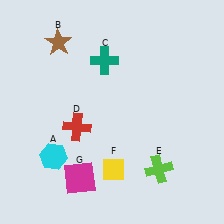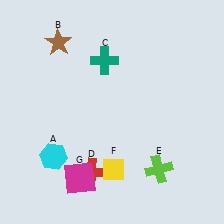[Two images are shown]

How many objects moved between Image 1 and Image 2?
1 object moved between the two images.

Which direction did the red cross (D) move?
The red cross (D) moved down.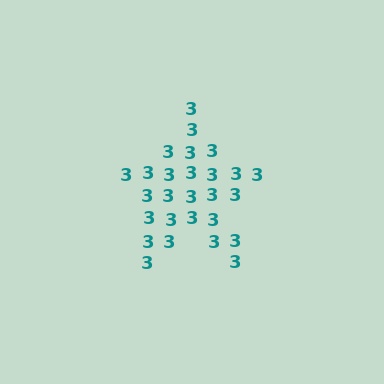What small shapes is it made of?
It is made of small digit 3's.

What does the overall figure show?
The overall figure shows a star.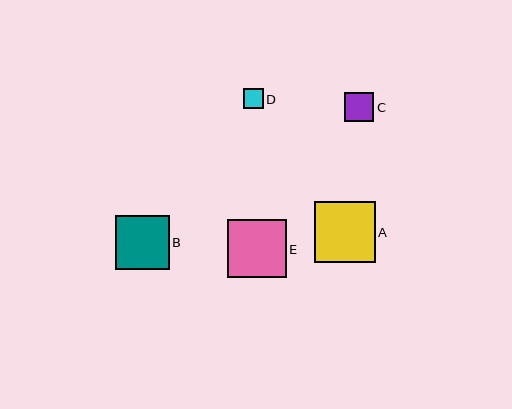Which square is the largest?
Square A is the largest with a size of approximately 61 pixels.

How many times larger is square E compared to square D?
Square E is approximately 2.9 times the size of square D.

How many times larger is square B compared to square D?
Square B is approximately 2.7 times the size of square D.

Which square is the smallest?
Square D is the smallest with a size of approximately 20 pixels.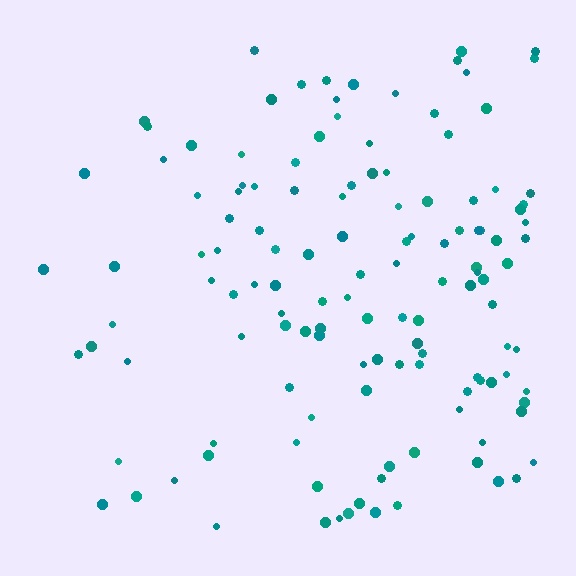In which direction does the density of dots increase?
From left to right, with the right side densest.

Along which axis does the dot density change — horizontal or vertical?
Horizontal.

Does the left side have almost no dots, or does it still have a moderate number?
Still a moderate number, just noticeably fewer than the right.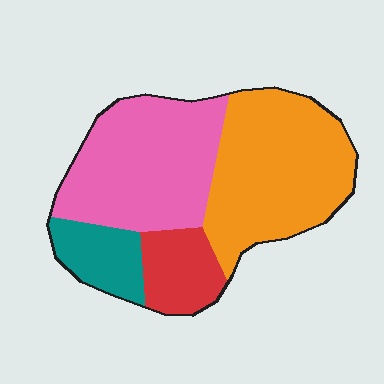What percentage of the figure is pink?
Pink covers 37% of the figure.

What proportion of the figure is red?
Red takes up about one eighth (1/8) of the figure.